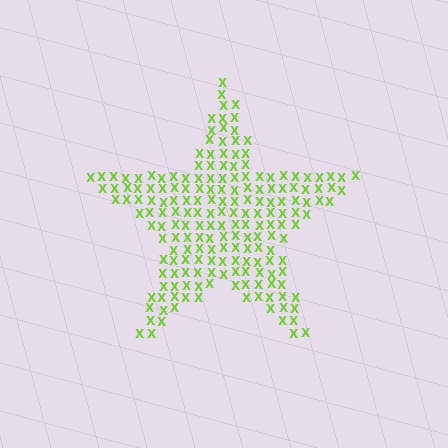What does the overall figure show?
The overall figure shows a star.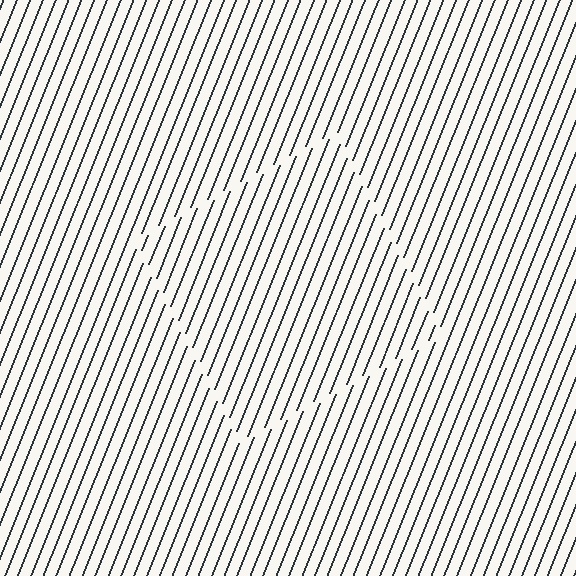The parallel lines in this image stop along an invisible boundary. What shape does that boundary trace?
An illusory square. The interior of the shape contains the same grating, shifted by half a period — the contour is defined by the phase discontinuity where line-ends from the inner and outer gratings abut.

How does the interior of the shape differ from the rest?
The interior of the shape contains the same grating, shifted by half a period — the contour is defined by the phase discontinuity where line-ends from the inner and outer gratings abut.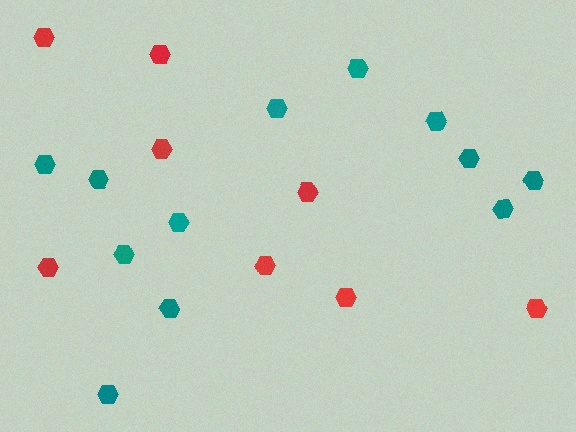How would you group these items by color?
There are 2 groups: one group of teal hexagons (12) and one group of red hexagons (8).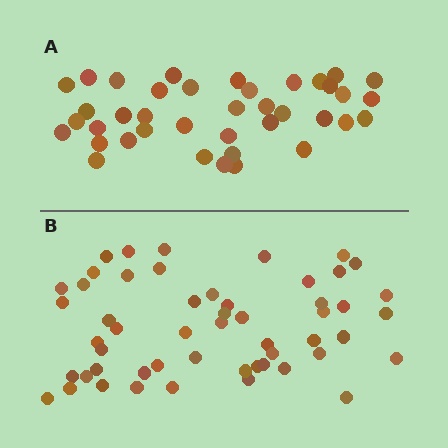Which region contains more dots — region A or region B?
Region B (the bottom region) has more dots.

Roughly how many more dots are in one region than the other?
Region B has approximately 15 more dots than region A.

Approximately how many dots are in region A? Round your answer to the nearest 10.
About 40 dots. (The exact count is 39, which rounds to 40.)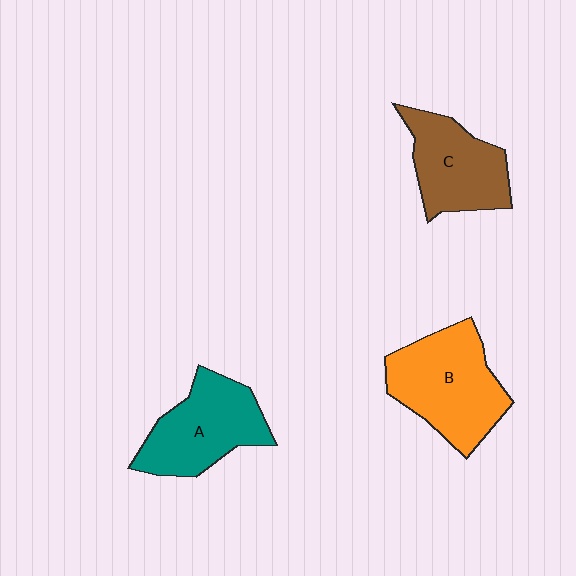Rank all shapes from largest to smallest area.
From largest to smallest: B (orange), A (teal), C (brown).